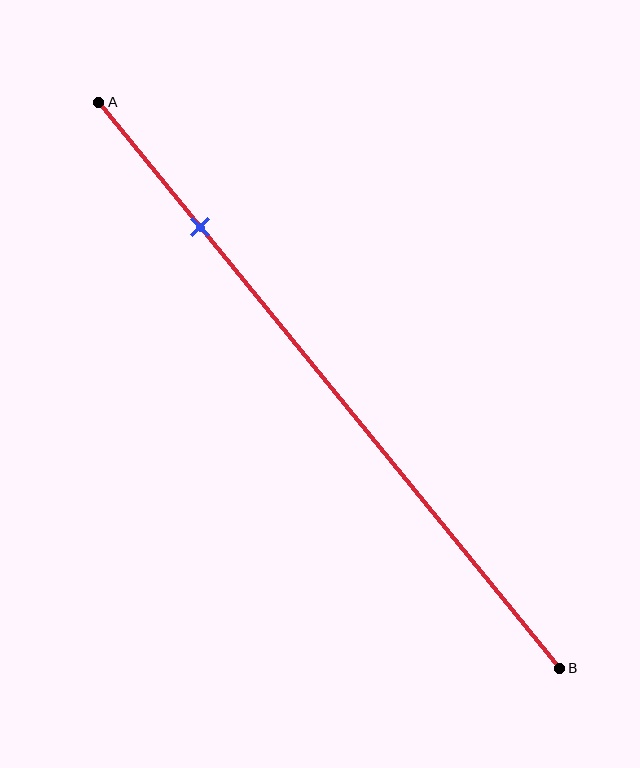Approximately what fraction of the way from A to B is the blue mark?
The blue mark is approximately 20% of the way from A to B.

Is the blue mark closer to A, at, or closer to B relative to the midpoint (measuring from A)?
The blue mark is closer to point A than the midpoint of segment AB.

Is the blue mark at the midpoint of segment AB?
No, the mark is at about 20% from A, not at the 50% midpoint.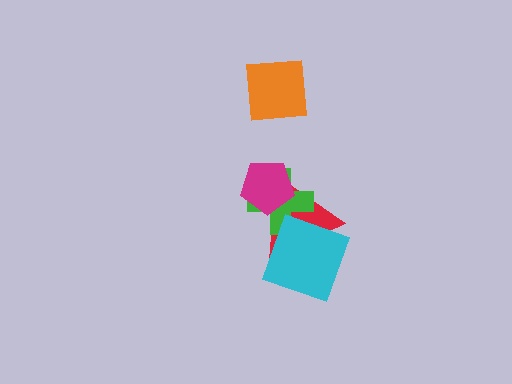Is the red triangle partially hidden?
Yes, it is partially covered by another shape.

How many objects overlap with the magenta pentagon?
2 objects overlap with the magenta pentagon.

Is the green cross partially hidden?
Yes, it is partially covered by another shape.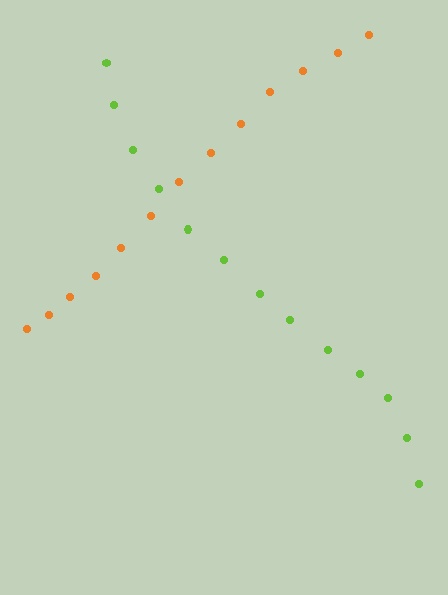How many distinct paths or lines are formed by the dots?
There are 2 distinct paths.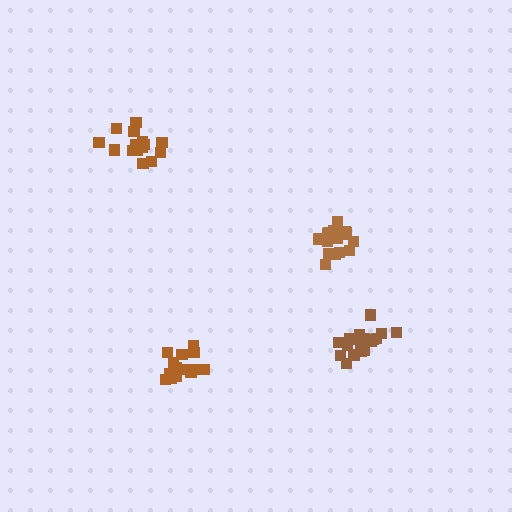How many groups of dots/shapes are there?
There are 4 groups.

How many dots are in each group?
Group 1: 15 dots, Group 2: 18 dots, Group 3: 16 dots, Group 4: 19 dots (68 total).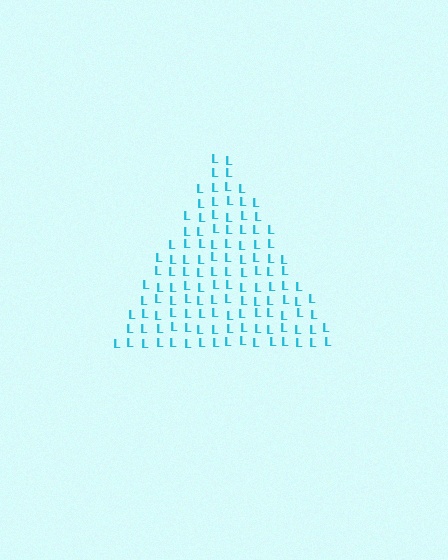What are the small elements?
The small elements are letter L's.